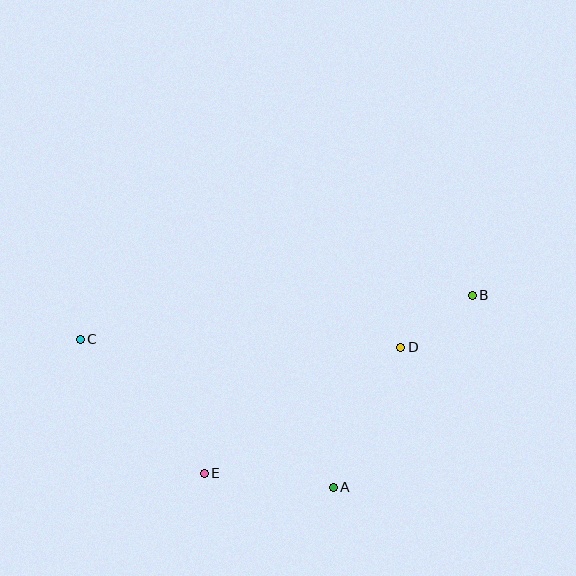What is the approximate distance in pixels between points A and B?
The distance between A and B is approximately 237 pixels.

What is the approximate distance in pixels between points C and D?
The distance between C and D is approximately 321 pixels.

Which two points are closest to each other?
Points B and D are closest to each other.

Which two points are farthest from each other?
Points B and C are farthest from each other.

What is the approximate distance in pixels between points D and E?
The distance between D and E is approximately 233 pixels.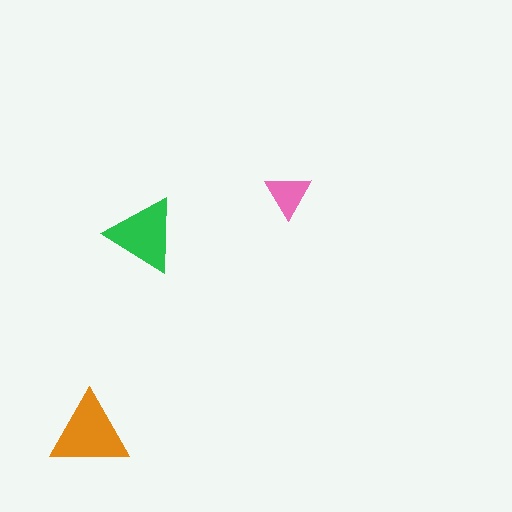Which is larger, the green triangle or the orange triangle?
The orange one.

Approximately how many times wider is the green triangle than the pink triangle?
About 1.5 times wider.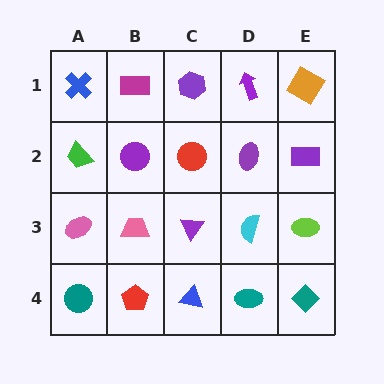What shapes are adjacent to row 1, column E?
A purple rectangle (row 2, column E), a purple arrow (row 1, column D).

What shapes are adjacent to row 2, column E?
An orange diamond (row 1, column E), a lime ellipse (row 3, column E), a purple ellipse (row 2, column D).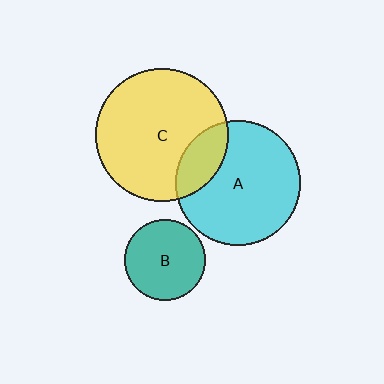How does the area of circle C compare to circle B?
Approximately 2.8 times.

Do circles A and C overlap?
Yes.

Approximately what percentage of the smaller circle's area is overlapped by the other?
Approximately 20%.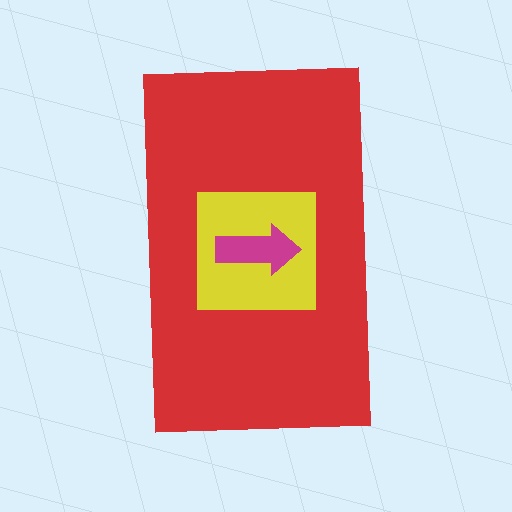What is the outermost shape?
The red rectangle.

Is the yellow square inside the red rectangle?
Yes.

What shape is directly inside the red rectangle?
The yellow square.